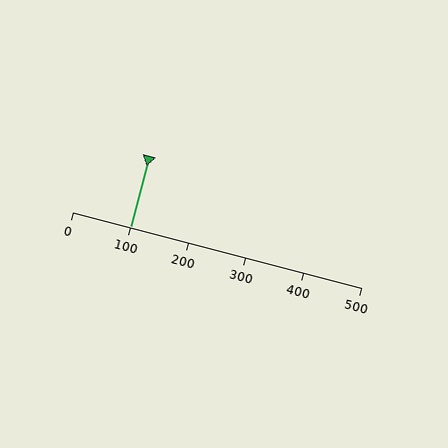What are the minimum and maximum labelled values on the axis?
The axis runs from 0 to 500.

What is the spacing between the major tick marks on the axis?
The major ticks are spaced 100 apart.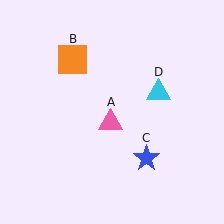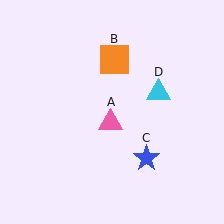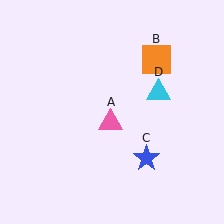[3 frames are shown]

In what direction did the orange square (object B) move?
The orange square (object B) moved right.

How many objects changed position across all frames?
1 object changed position: orange square (object B).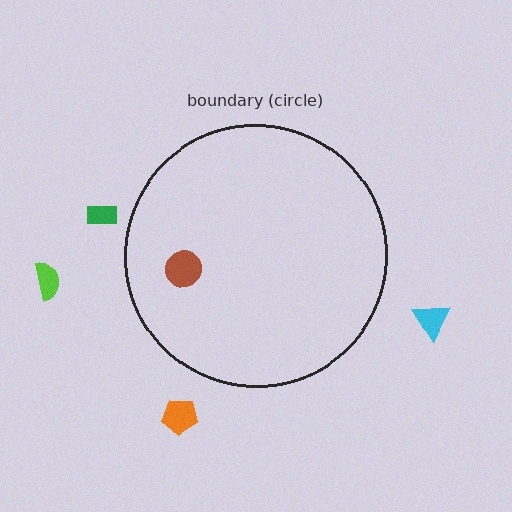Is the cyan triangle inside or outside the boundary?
Outside.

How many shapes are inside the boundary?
1 inside, 4 outside.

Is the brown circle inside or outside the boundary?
Inside.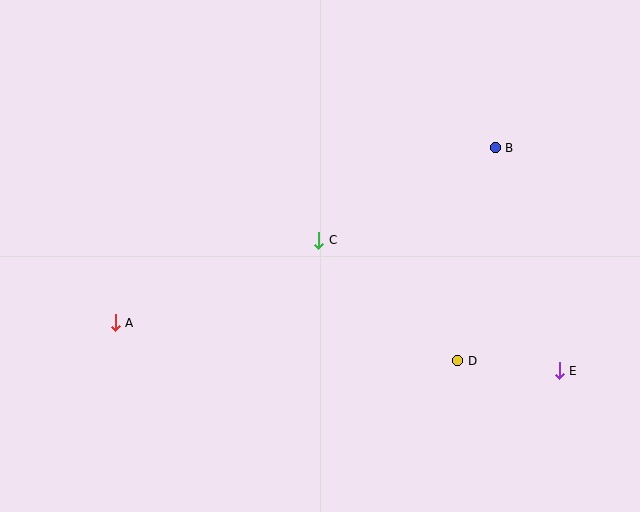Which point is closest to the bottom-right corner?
Point E is closest to the bottom-right corner.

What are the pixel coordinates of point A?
Point A is at (115, 323).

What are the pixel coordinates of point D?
Point D is at (458, 361).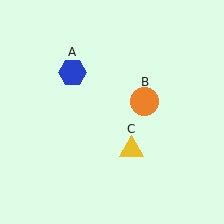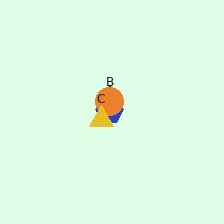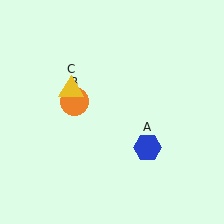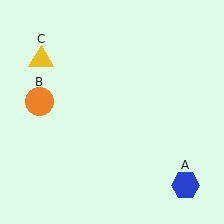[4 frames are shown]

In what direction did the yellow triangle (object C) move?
The yellow triangle (object C) moved up and to the left.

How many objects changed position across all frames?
3 objects changed position: blue hexagon (object A), orange circle (object B), yellow triangle (object C).